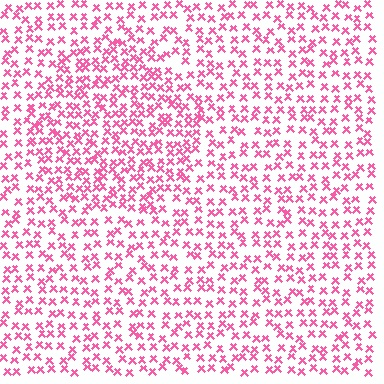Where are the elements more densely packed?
The elements are more densely packed inside the circle boundary.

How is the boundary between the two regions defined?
The boundary is defined by a change in element density (approximately 1.5x ratio). All elements are the same color, size, and shape.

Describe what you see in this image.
The image contains small pink elements arranged at two different densities. A circle-shaped region is visible where the elements are more densely packed than the surrounding area.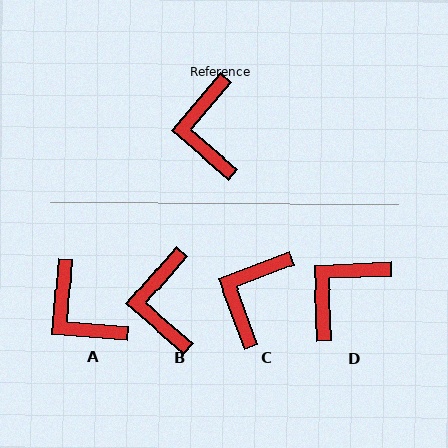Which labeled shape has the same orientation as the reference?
B.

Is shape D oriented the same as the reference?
No, it is off by about 47 degrees.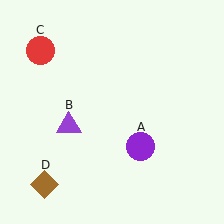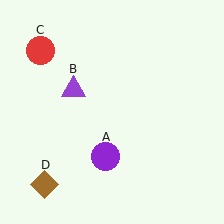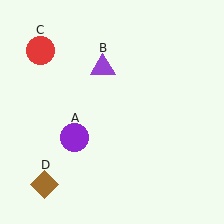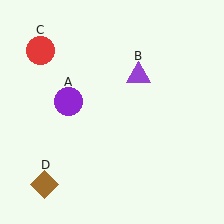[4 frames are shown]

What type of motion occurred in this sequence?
The purple circle (object A), purple triangle (object B) rotated clockwise around the center of the scene.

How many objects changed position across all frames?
2 objects changed position: purple circle (object A), purple triangle (object B).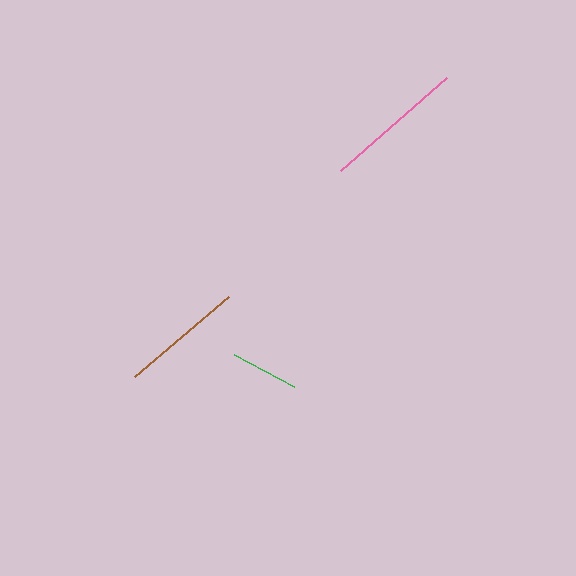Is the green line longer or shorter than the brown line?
The brown line is longer than the green line.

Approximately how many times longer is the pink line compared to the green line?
The pink line is approximately 2.1 times the length of the green line.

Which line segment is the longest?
The pink line is the longest at approximately 141 pixels.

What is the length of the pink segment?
The pink segment is approximately 141 pixels long.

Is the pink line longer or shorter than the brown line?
The pink line is longer than the brown line.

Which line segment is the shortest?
The green line is the shortest at approximately 68 pixels.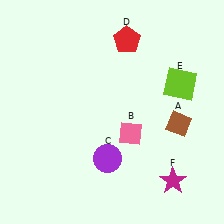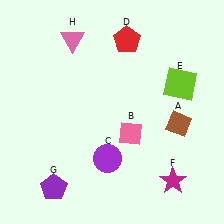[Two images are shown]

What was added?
A purple pentagon (G), a pink triangle (H) were added in Image 2.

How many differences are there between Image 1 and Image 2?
There are 2 differences between the two images.